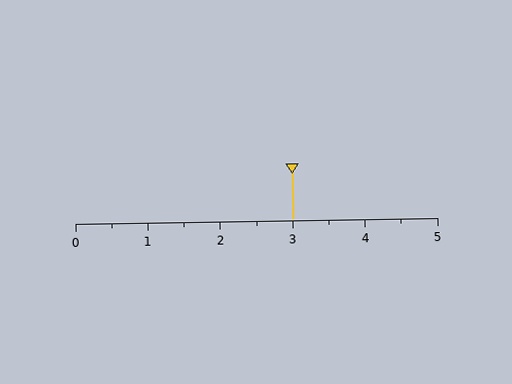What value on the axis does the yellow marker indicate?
The marker indicates approximately 3.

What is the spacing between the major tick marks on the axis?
The major ticks are spaced 1 apart.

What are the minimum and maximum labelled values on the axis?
The axis runs from 0 to 5.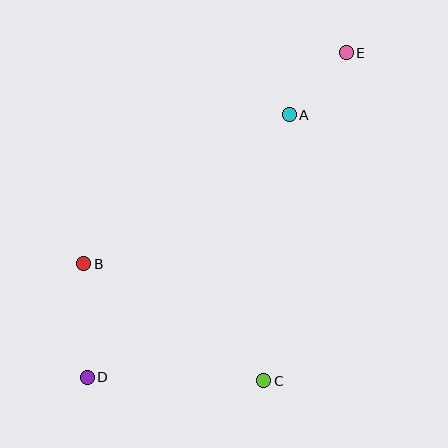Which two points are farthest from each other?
Points D and E are farthest from each other.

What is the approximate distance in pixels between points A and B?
The distance between A and B is approximately 254 pixels.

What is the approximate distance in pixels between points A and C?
The distance between A and C is approximately 267 pixels.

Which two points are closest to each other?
Points A and E are closest to each other.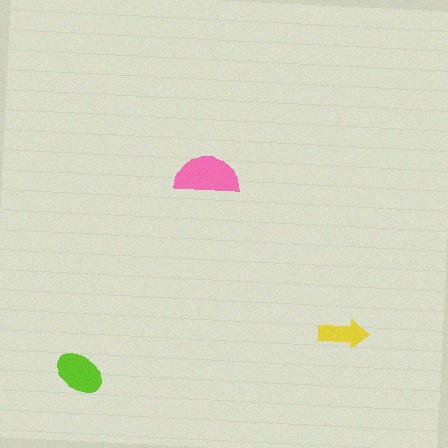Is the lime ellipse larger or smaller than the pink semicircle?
Smaller.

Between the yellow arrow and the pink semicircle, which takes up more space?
The pink semicircle.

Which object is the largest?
The pink semicircle.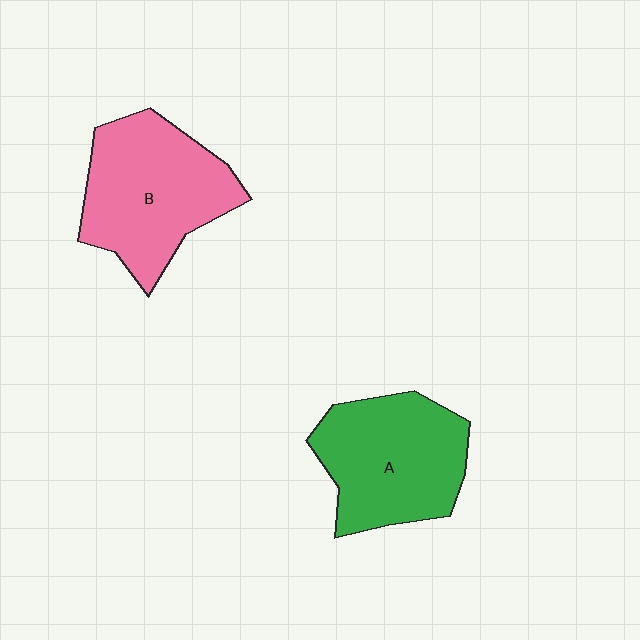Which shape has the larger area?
Shape B (pink).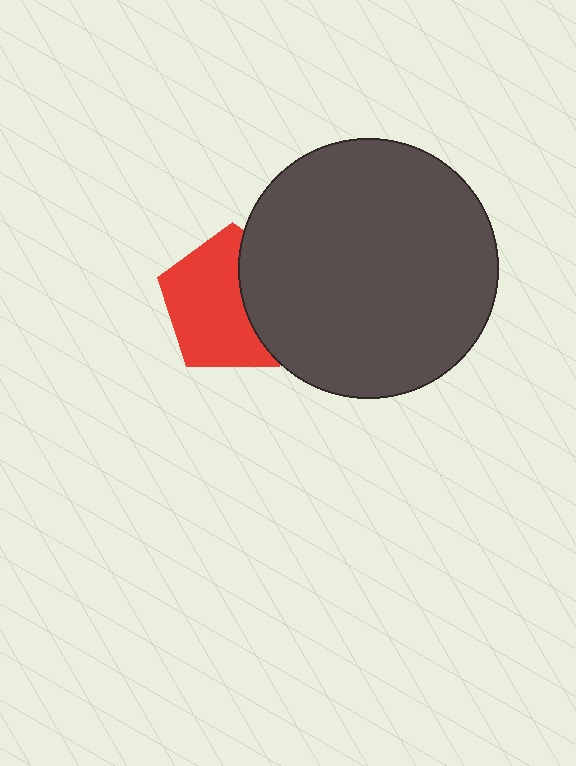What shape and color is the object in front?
The object in front is a dark gray circle.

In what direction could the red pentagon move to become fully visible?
The red pentagon could move left. That would shift it out from behind the dark gray circle entirely.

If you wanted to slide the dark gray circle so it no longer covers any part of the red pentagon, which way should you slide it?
Slide it right — that is the most direct way to separate the two shapes.